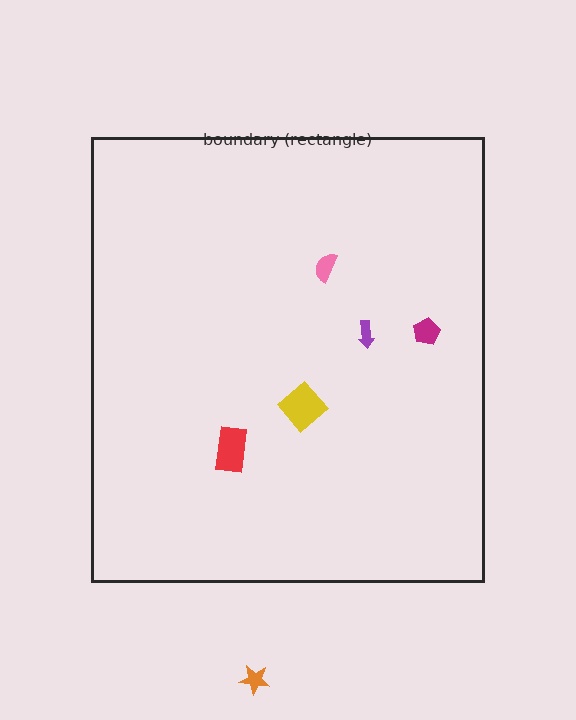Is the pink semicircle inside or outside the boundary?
Inside.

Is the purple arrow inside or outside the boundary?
Inside.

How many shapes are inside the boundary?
5 inside, 1 outside.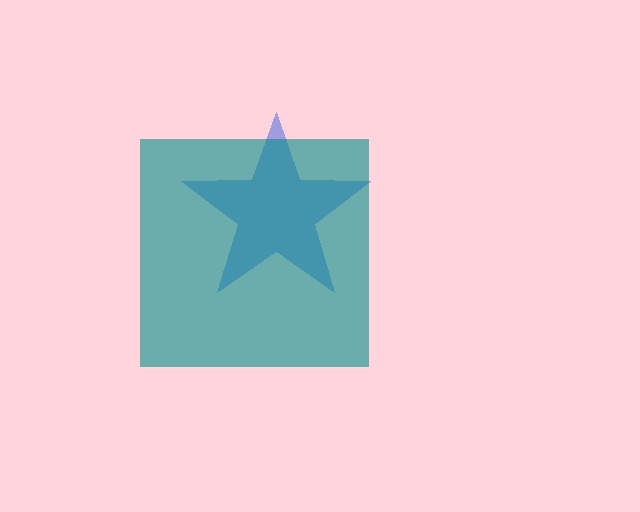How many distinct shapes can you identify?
There are 2 distinct shapes: a blue star, a teal square.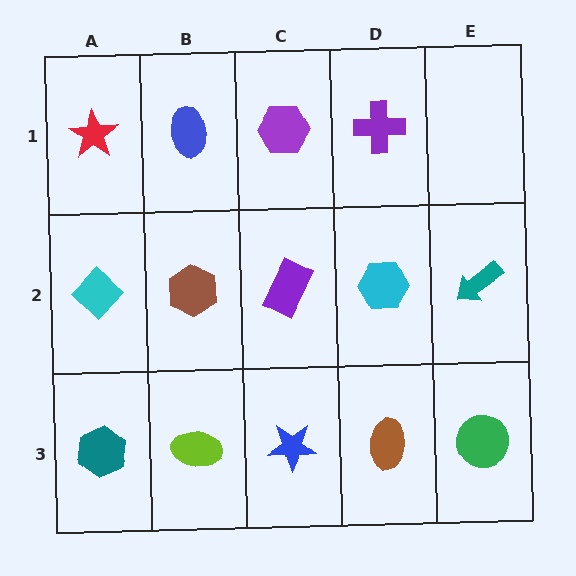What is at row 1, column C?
A purple hexagon.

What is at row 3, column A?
A teal hexagon.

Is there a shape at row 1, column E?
No, that cell is empty.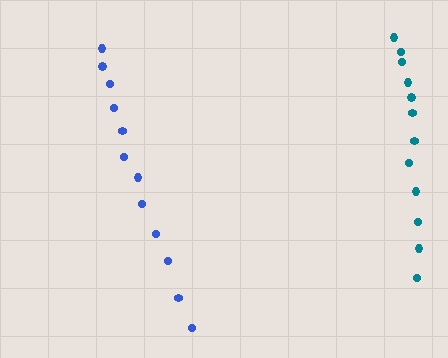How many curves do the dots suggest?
There are 2 distinct paths.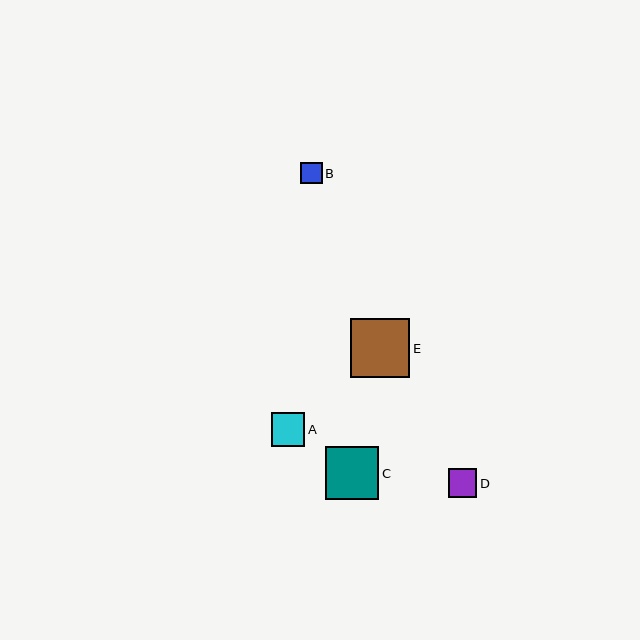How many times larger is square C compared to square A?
Square C is approximately 1.6 times the size of square A.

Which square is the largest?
Square E is the largest with a size of approximately 59 pixels.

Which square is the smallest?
Square B is the smallest with a size of approximately 21 pixels.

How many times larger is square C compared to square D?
Square C is approximately 1.9 times the size of square D.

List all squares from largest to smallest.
From largest to smallest: E, C, A, D, B.